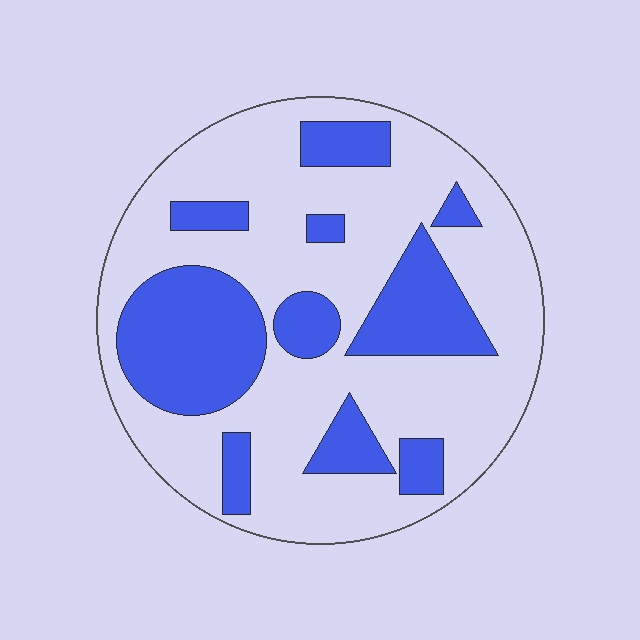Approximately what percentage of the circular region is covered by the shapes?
Approximately 30%.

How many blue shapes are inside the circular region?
10.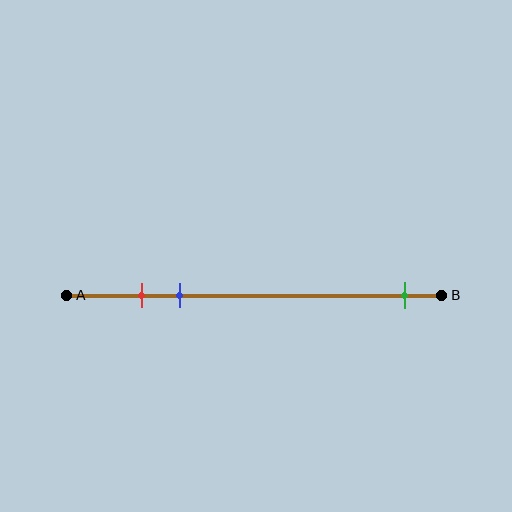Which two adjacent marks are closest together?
The red and blue marks are the closest adjacent pair.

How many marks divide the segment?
There are 3 marks dividing the segment.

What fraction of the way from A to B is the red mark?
The red mark is approximately 20% (0.2) of the way from A to B.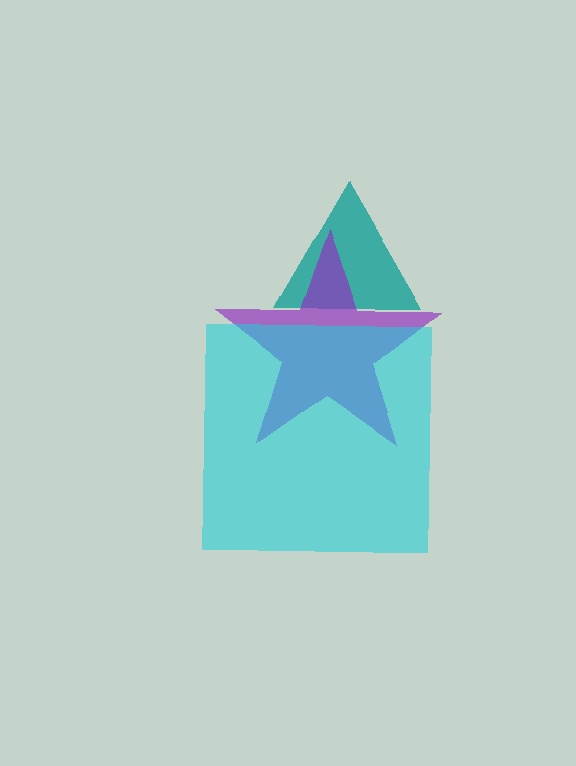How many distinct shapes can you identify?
There are 3 distinct shapes: a teal triangle, a purple star, a cyan square.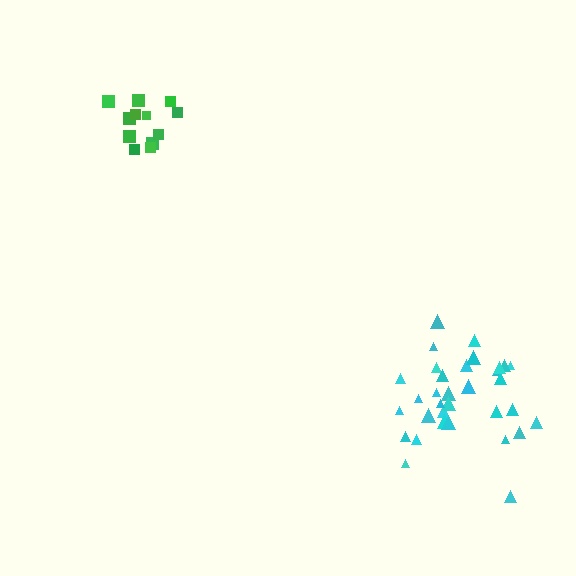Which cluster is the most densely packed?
Cyan.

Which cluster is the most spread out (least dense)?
Green.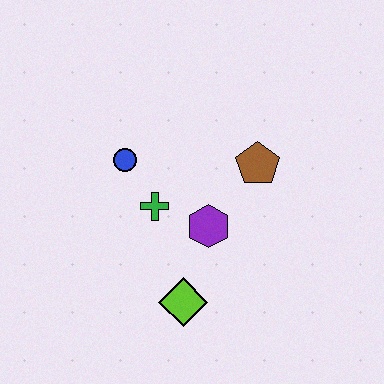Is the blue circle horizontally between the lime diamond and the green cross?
No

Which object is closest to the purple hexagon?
The green cross is closest to the purple hexagon.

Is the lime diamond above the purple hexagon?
No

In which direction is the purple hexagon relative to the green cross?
The purple hexagon is to the right of the green cross.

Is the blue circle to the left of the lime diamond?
Yes